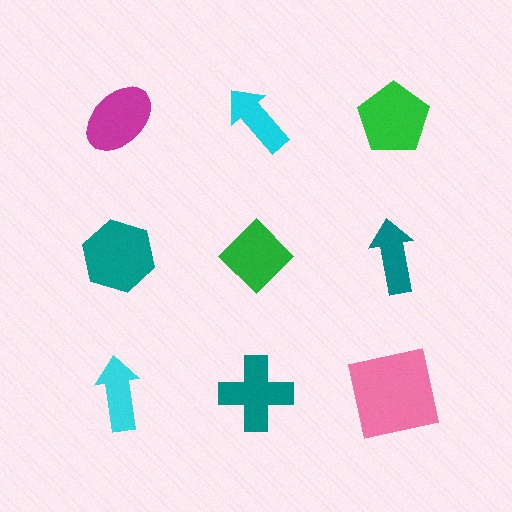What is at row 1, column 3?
A green pentagon.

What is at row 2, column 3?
A teal arrow.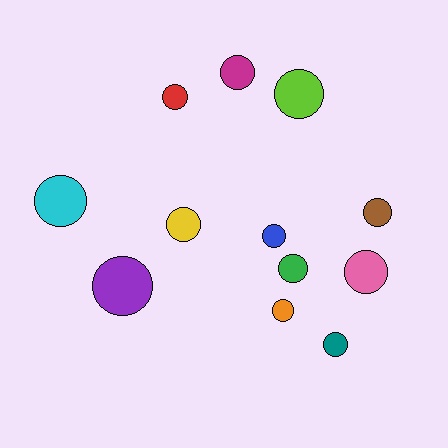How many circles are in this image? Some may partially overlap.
There are 12 circles.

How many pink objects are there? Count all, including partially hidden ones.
There is 1 pink object.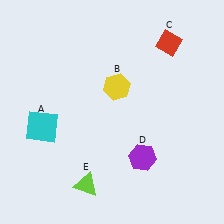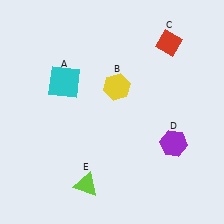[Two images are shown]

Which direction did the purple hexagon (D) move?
The purple hexagon (D) moved right.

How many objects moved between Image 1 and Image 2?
2 objects moved between the two images.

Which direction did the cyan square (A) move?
The cyan square (A) moved up.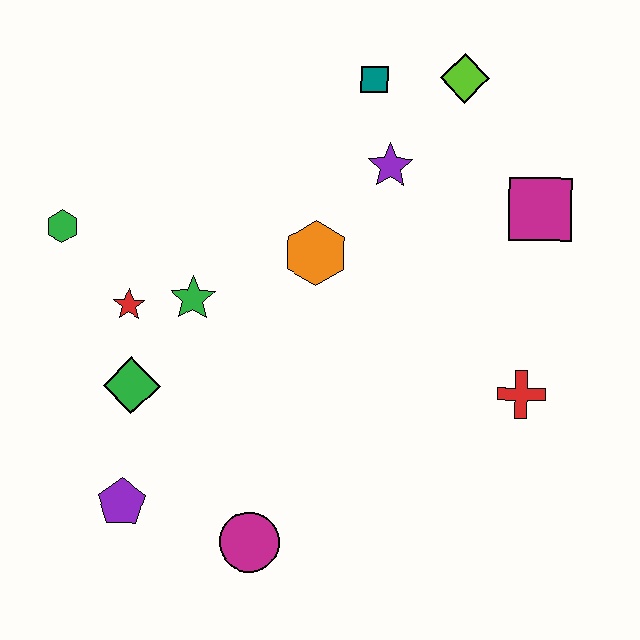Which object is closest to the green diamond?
The red star is closest to the green diamond.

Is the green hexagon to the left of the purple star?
Yes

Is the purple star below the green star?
No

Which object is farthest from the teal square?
The purple pentagon is farthest from the teal square.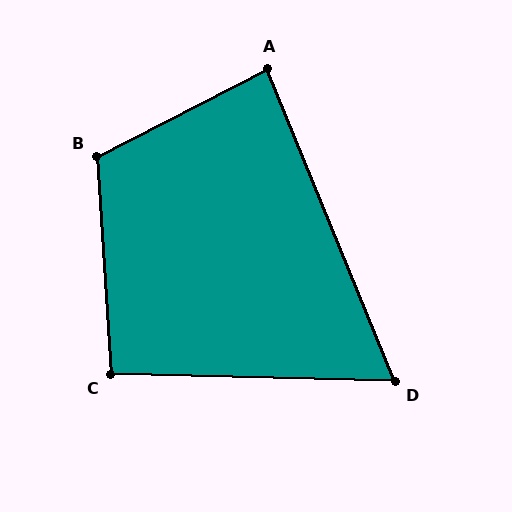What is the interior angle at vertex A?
Approximately 85 degrees (approximately right).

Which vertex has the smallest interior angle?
D, at approximately 66 degrees.